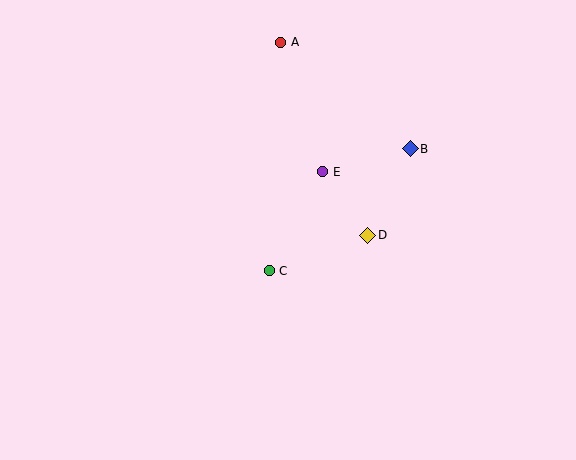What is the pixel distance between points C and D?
The distance between C and D is 105 pixels.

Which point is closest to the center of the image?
Point C at (269, 271) is closest to the center.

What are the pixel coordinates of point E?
Point E is at (323, 172).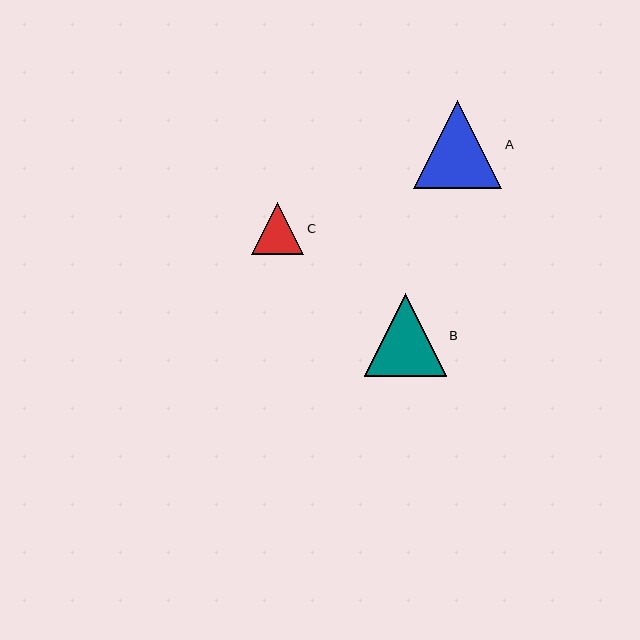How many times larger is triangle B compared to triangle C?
Triangle B is approximately 1.6 times the size of triangle C.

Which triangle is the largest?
Triangle A is the largest with a size of approximately 89 pixels.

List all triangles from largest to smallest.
From largest to smallest: A, B, C.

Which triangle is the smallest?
Triangle C is the smallest with a size of approximately 52 pixels.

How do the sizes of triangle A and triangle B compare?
Triangle A and triangle B are approximately the same size.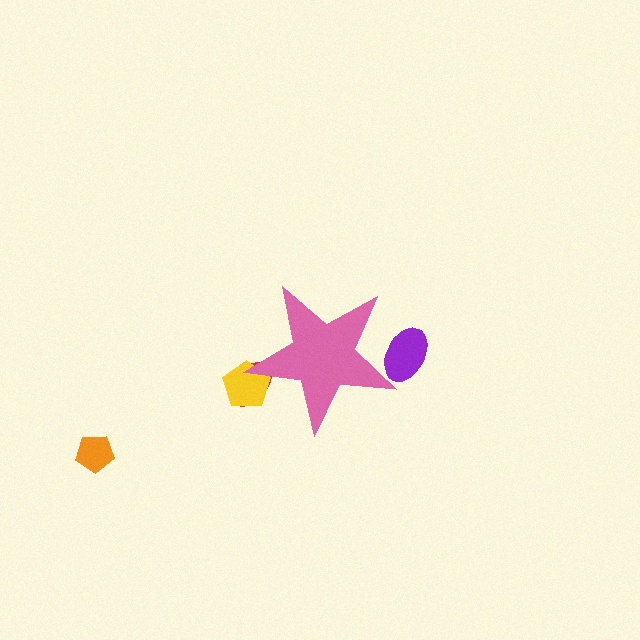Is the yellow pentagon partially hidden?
Yes, the yellow pentagon is partially hidden behind the pink star.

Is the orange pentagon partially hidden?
No, the orange pentagon is fully visible.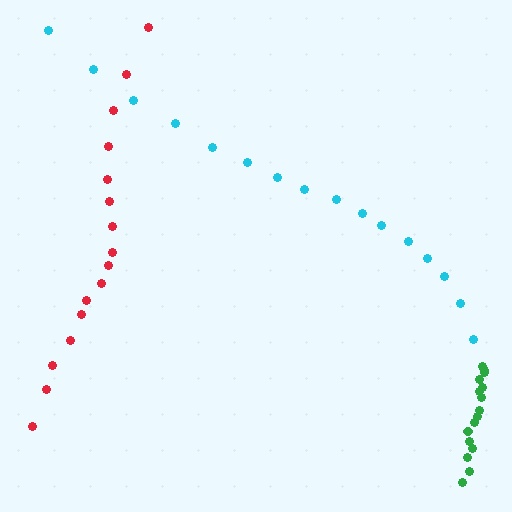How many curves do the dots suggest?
There are 3 distinct paths.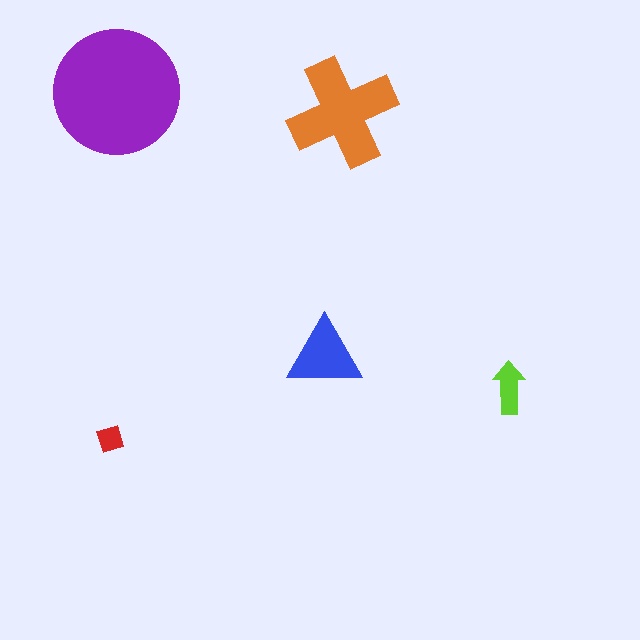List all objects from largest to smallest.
The purple circle, the orange cross, the blue triangle, the lime arrow, the red diamond.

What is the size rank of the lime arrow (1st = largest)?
4th.